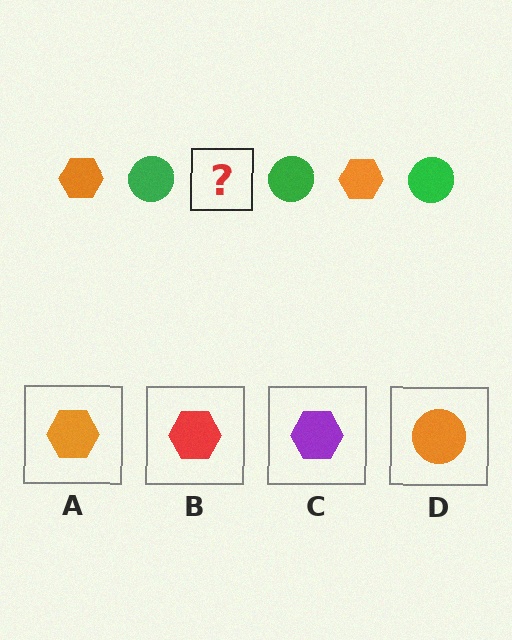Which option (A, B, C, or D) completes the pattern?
A.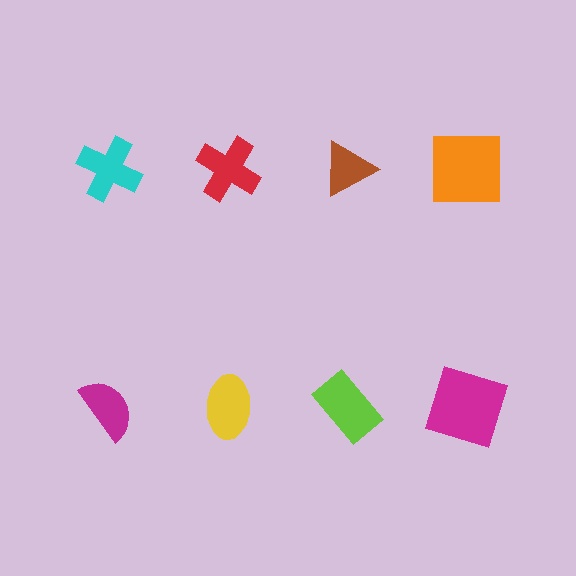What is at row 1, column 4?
An orange square.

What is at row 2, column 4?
A magenta square.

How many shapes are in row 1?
4 shapes.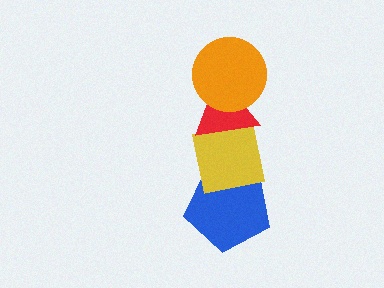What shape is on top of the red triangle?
The orange circle is on top of the red triangle.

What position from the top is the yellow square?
The yellow square is 3rd from the top.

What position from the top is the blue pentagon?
The blue pentagon is 4th from the top.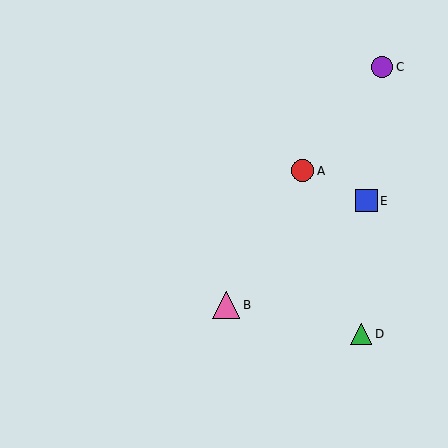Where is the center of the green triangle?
The center of the green triangle is at (361, 334).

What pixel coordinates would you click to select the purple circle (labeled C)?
Click at (382, 67) to select the purple circle C.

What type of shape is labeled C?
Shape C is a purple circle.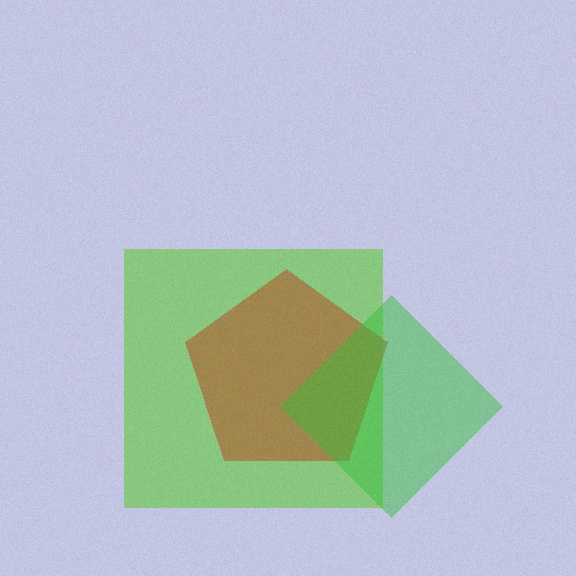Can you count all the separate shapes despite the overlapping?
Yes, there are 3 separate shapes.